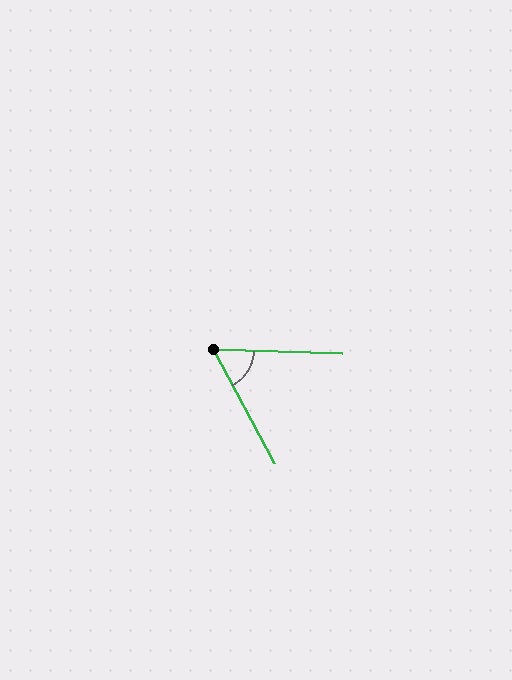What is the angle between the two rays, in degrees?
Approximately 60 degrees.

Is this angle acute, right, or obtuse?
It is acute.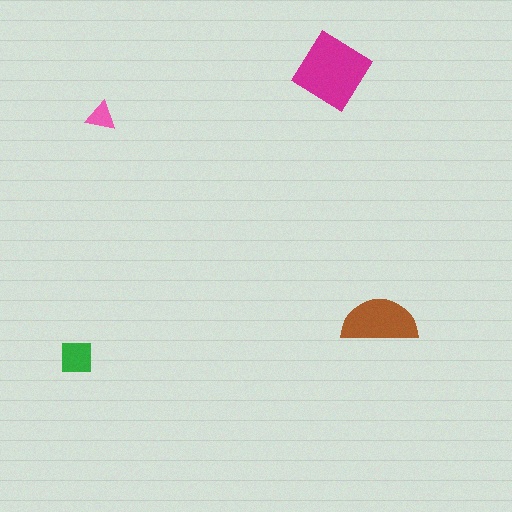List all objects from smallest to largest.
The pink triangle, the green square, the brown semicircle, the magenta diamond.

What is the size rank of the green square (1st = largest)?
3rd.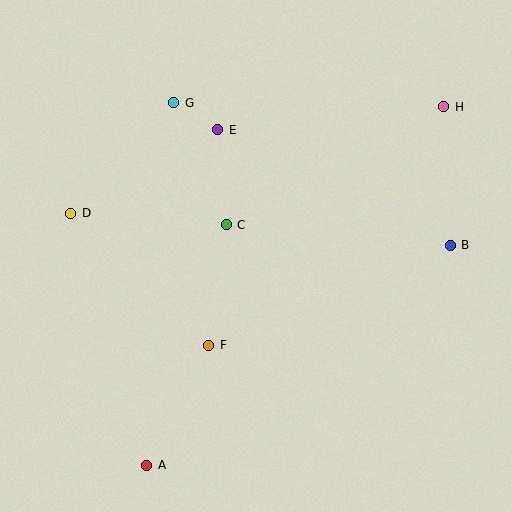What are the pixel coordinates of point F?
Point F is at (209, 345).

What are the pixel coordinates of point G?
Point G is at (174, 103).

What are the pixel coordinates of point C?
Point C is at (226, 225).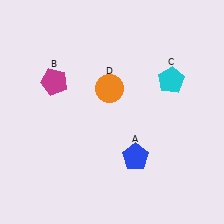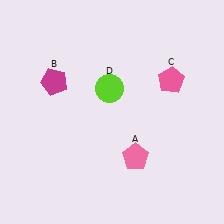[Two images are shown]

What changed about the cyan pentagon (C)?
In Image 1, C is cyan. In Image 2, it changed to pink.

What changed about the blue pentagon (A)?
In Image 1, A is blue. In Image 2, it changed to pink.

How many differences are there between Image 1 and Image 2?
There are 3 differences between the two images.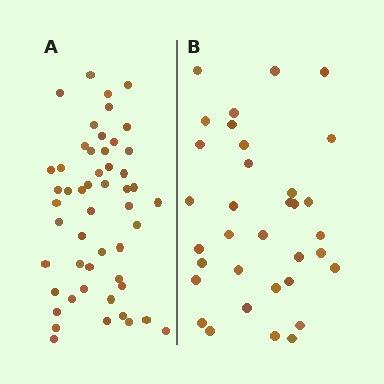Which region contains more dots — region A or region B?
Region A (the left region) has more dots.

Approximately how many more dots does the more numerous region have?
Region A has approximately 15 more dots than region B.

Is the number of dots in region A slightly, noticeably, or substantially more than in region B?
Region A has substantially more. The ratio is roughly 1.5 to 1.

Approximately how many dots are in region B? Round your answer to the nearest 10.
About 30 dots. (The exact count is 34, which rounds to 30.)